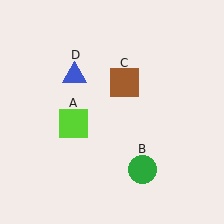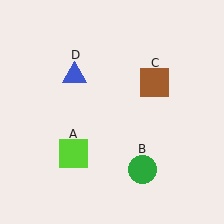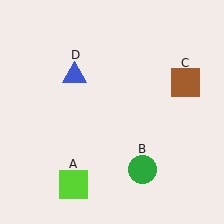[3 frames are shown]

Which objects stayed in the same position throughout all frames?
Green circle (object B) and blue triangle (object D) remained stationary.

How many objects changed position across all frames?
2 objects changed position: lime square (object A), brown square (object C).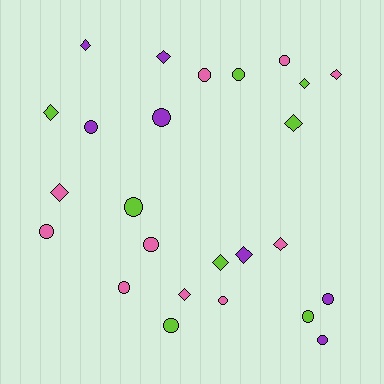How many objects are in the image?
There are 25 objects.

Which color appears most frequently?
Pink, with 10 objects.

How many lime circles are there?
There are 4 lime circles.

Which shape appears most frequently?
Circle, with 14 objects.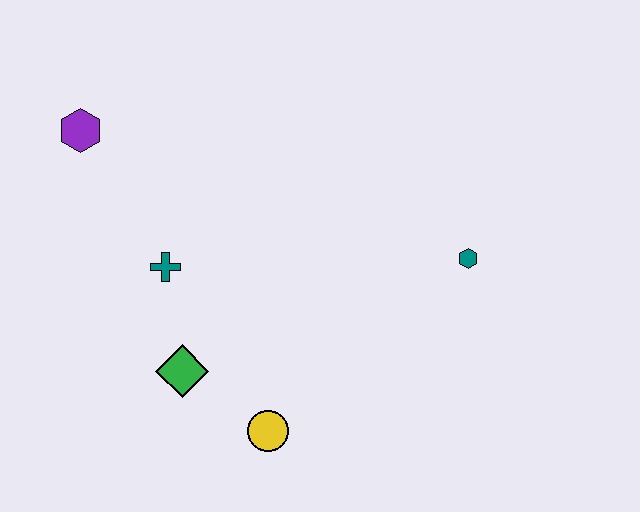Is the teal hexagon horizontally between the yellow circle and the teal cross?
No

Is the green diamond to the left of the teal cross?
No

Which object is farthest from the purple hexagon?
The teal hexagon is farthest from the purple hexagon.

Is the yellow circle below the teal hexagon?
Yes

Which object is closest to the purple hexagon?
The teal cross is closest to the purple hexagon.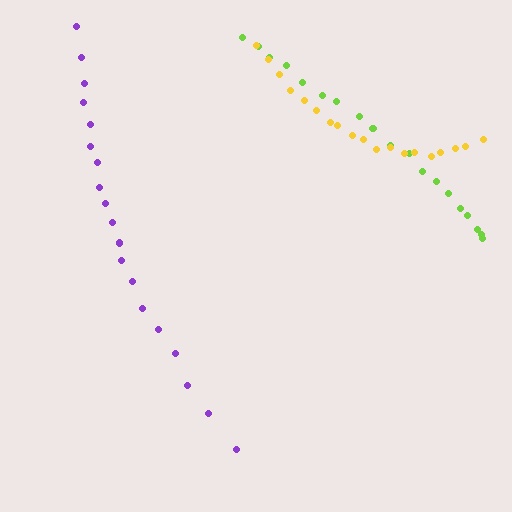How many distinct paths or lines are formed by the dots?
There are 3 distinct paths.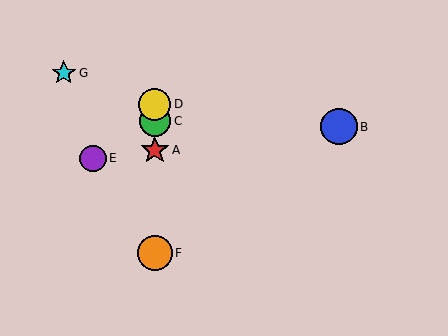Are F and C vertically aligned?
Yes, both are at x≈155.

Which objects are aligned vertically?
Objects A, C, D, F are aligned vertically.